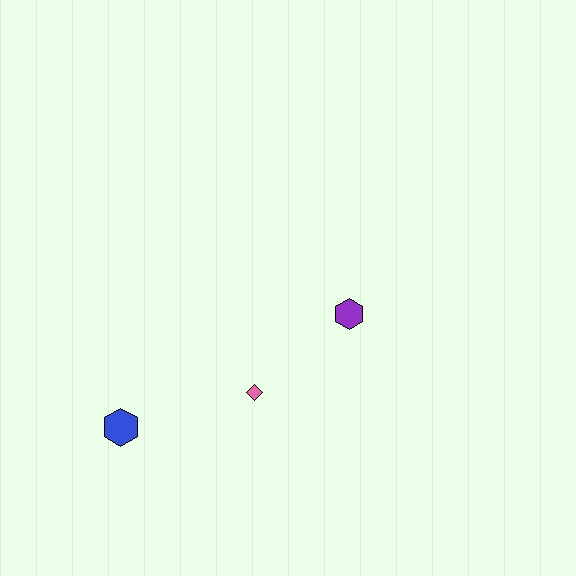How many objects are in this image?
There are 3 objects.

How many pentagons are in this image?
There are no pentagons.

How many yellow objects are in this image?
There are no yellow objects.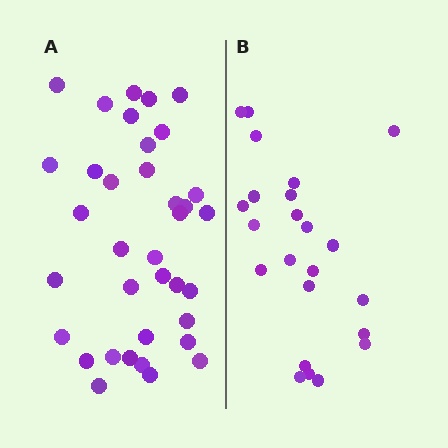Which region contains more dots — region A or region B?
Region A (the left region) has more dots.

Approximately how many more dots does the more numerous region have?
Region A has approximately 15 more dots than region B.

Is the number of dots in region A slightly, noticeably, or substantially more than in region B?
Region A has substantially more. The ratio is roughly 1.6 to 1.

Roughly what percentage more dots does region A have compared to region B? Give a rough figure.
About 55% more.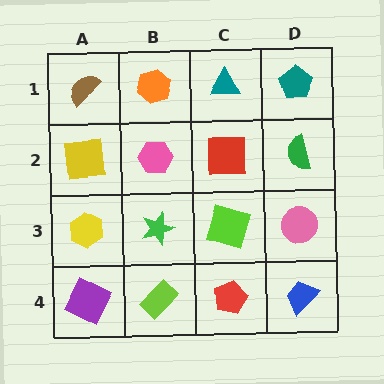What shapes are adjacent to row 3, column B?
A pink hexagon (row 2, column B), a lime rectangle (row 4, column B), a yellow hexagon (row 3, column A), a lime square (row 3, column C).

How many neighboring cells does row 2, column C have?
4.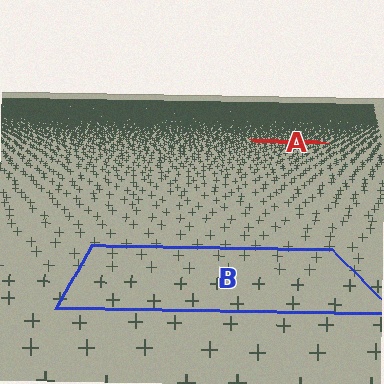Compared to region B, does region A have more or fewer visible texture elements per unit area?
Region A has more texture elements per unit area — they are packed more densely because it is farther away.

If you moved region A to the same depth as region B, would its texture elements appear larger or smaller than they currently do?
They would appear larger. At a closer depth, the same texture elements are projected at a bigger on-screen size.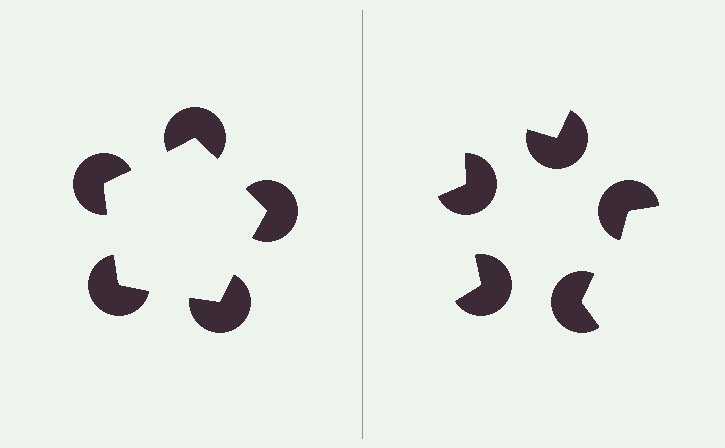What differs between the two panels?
The pac-man discs are positioned identically on both sides; only the wedge orientations differ. On the left they align to a pentagon; on the right they are misaligned.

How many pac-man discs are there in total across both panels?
10 — 5 on each side.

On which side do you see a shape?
An illusory pentagon appears on the left side. On the right side the wedge cuts are rotated, so no coherent shape forms.